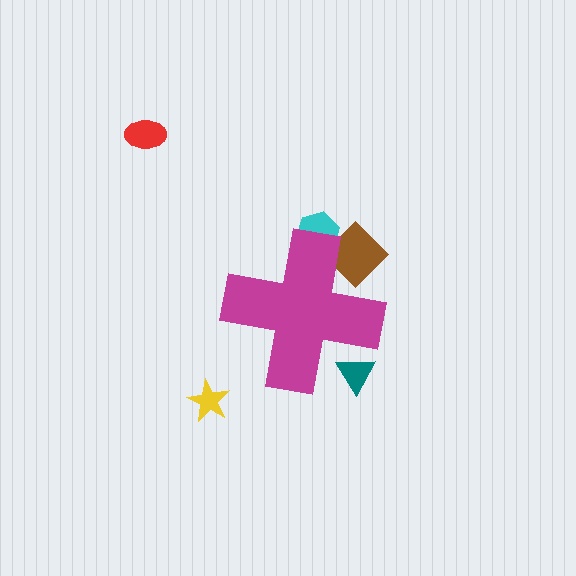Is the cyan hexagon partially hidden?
Yes, the cyan hexagon is partially hidden behind the magenta cross.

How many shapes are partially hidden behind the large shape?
3 shapes are partially hidden.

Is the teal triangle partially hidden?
Yes, the teal triangle is partially hidden behind the magenta cross.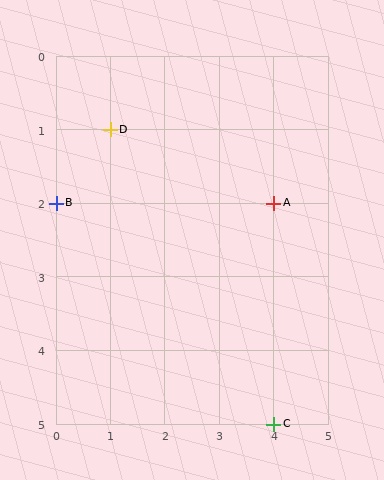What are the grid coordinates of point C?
Point C is at grid coordinates (4, 5).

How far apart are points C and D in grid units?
Points C and D are 3 columns and 4 rows apart (about 5.0 grid units diagonally).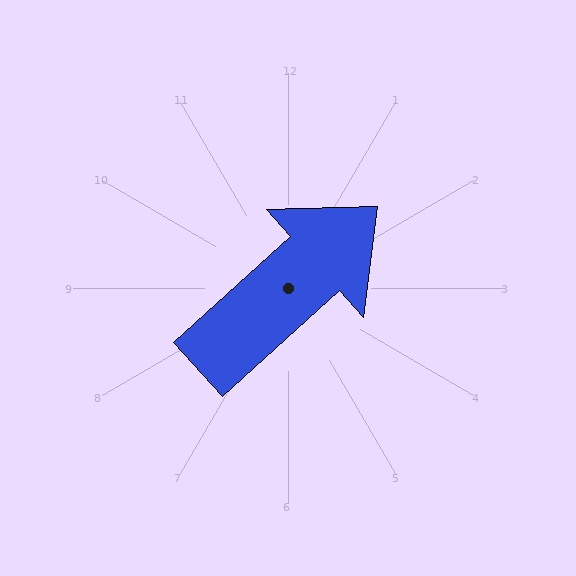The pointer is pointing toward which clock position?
Roughly 2 o'clock.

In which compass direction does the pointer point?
Northeast.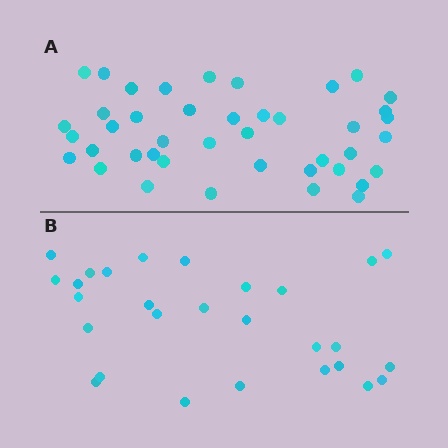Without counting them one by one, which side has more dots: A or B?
Region A (the top region) has more dots.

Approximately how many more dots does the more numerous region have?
Region A has approximately 15 more dots than region B.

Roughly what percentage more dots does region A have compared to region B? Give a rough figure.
About 50% more.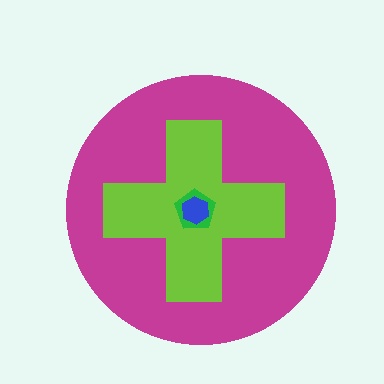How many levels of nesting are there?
4.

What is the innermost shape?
The blue hexagon.